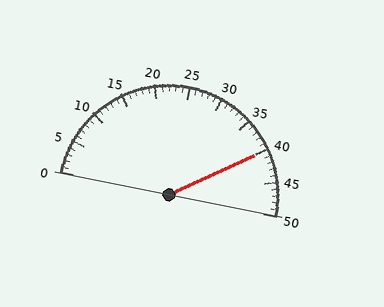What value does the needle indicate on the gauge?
The needle indicates approximately 40.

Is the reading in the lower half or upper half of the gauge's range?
The reading is in the upper half of the range (0 to 50).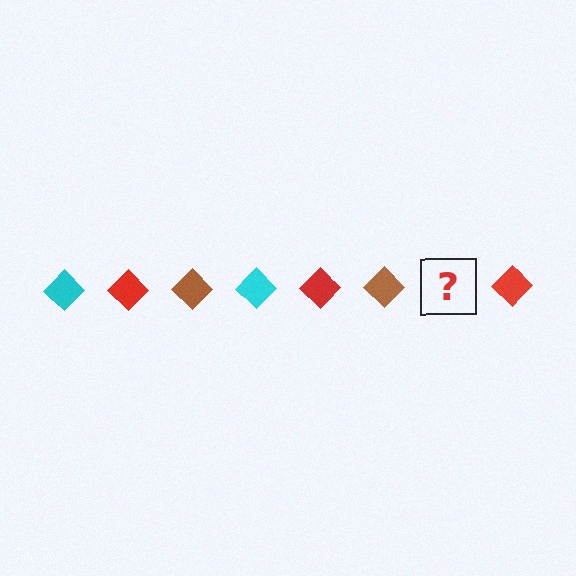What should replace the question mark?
The question mark should be replaced with a cyan diamond.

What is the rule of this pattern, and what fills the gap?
The rule is that the pattern cycles through cyan, red, brown diamonds. The gap should be filled with a cyan diamond.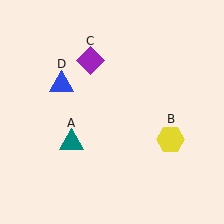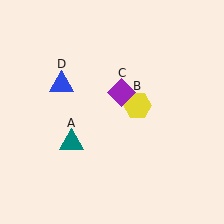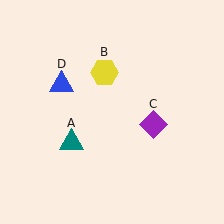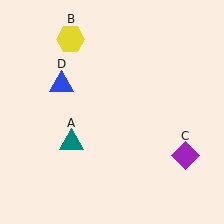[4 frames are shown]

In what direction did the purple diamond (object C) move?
The purple diamond (object C) moved down and to the right.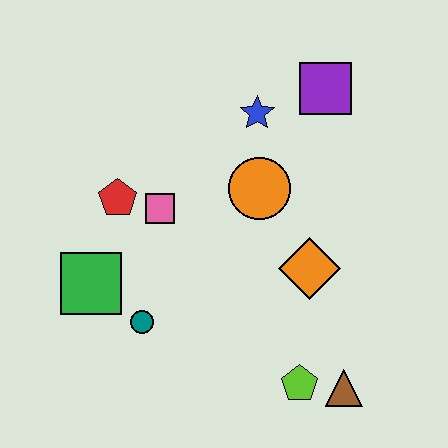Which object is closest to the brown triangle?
The lime pentagon is closest to the brown triangle.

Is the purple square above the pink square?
Yes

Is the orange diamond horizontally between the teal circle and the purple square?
Yes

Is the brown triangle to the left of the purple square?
No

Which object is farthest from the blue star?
The brown triangle is farthest from the blue star.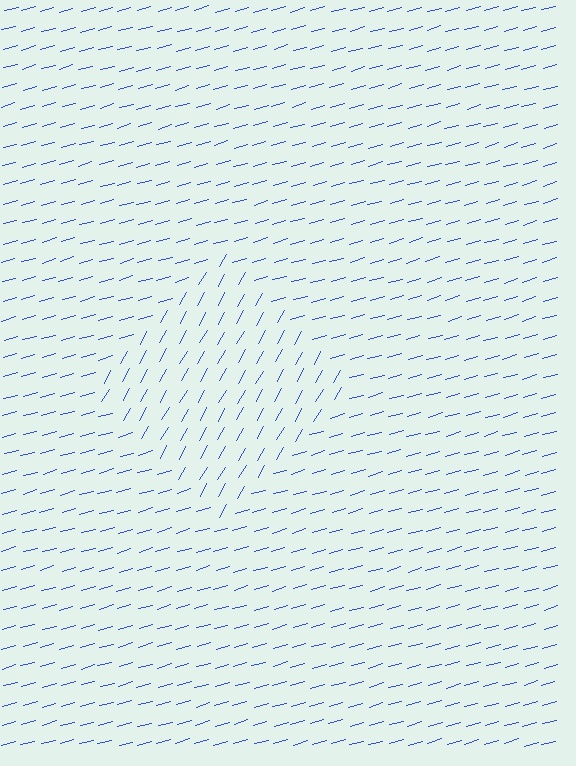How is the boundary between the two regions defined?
The boundary is defined purely by a change in line orientation (approximately 45 degrees difference). All lines are the same color and thickness.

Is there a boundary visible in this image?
Yes, there is a texture boundary formed by a change in line orientation.